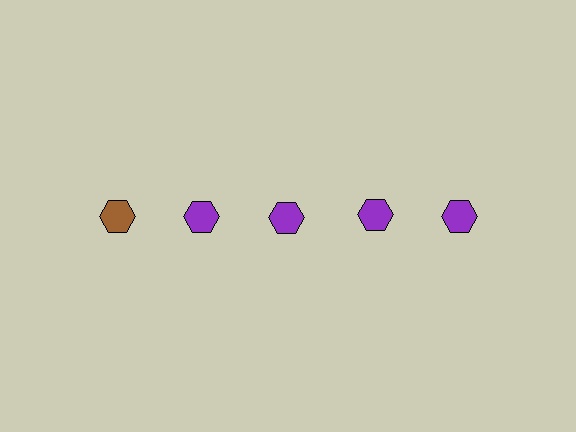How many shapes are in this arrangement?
There are 5 shapes arranged in a grid pattern.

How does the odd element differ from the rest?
It has a different color: brown instead of purple.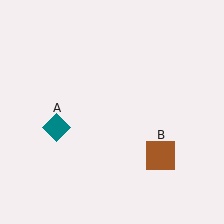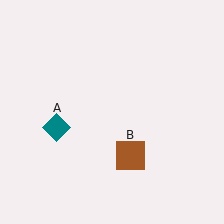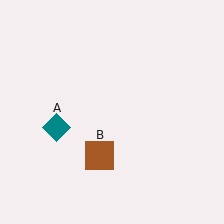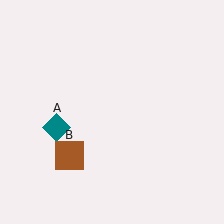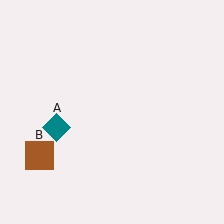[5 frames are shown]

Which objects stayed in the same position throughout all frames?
Teal diamond (object A) remained stationary.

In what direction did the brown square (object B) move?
The brown square (object B) moved left.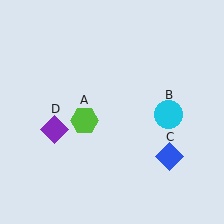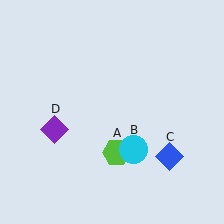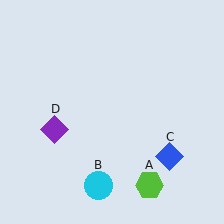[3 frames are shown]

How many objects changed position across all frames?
2 objects changed position: lime hexagon (object A), cyan circle (object B).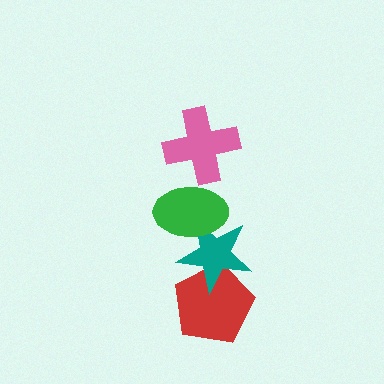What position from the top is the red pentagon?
The red pentagon is 4th from the top.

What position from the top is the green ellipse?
The green ellipse is 2nd from the top.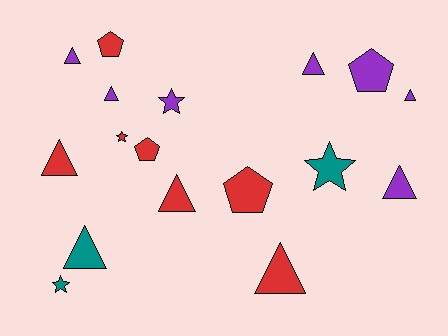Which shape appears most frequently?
Triangle, with 9 objects.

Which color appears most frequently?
Purple, with 7 objects.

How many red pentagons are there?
There are 3 red pentagons.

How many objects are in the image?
There are 17 objects.